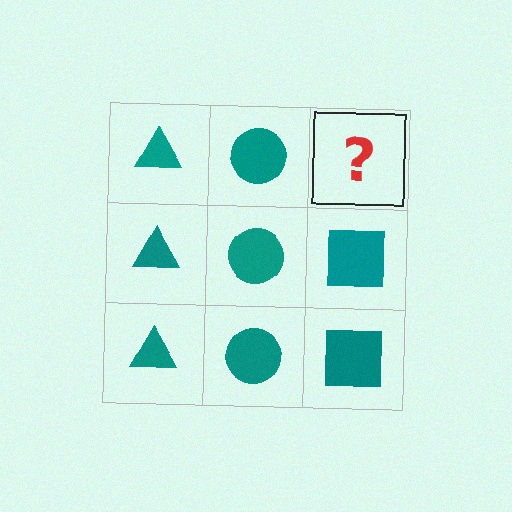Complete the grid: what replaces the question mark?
The question mark should be replaced with a teal square.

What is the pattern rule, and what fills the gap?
The rule is that each column has a consistent shape. The gap should be filled with a teal square.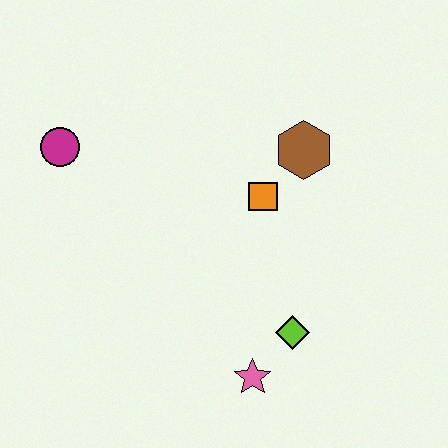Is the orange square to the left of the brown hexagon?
Yes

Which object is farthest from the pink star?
The magenta circle is farthest from the pink star.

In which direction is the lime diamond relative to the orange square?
The lime diamond is below the orange square.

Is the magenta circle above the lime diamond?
Yes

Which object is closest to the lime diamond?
The pink star is closest to the lime diamond.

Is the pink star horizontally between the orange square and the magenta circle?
Yes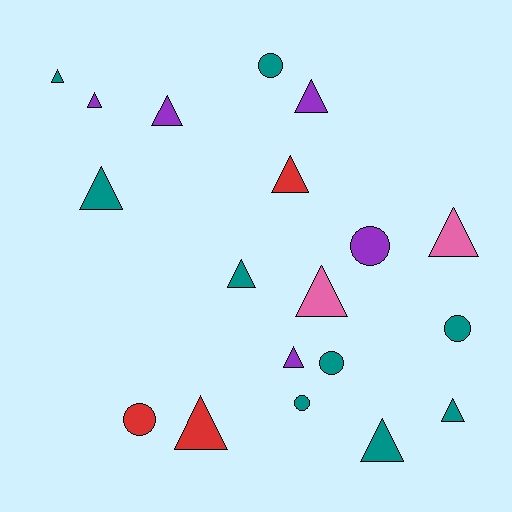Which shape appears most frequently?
Triangle, with 13 objects.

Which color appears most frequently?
Teal, with 9 objects.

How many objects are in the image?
There are 19 objects.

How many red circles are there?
There is 1 red circle.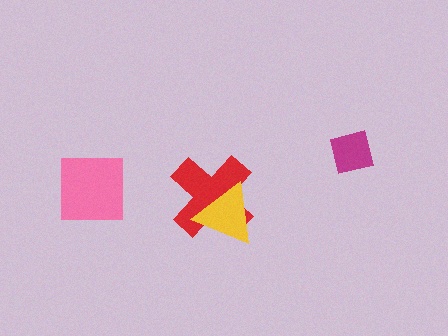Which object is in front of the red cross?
The yellow triangle is in front of the red cross.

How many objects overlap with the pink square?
0 objects overlap with the pink square.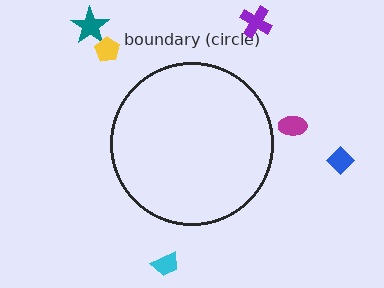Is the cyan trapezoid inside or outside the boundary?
Outside.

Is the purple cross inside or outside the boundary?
Outside.